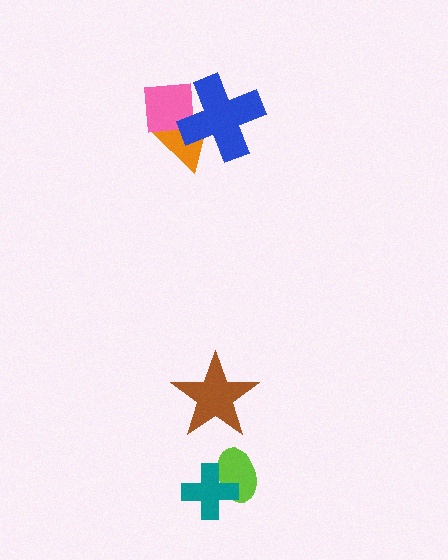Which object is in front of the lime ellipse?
The teal cross is in front of the lime ellipse.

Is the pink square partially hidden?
Yes, it is partially covered by another shape.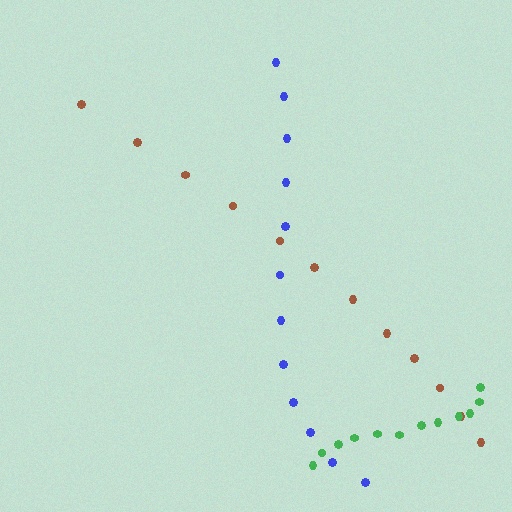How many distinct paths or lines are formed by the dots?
There are 3 distinct paths.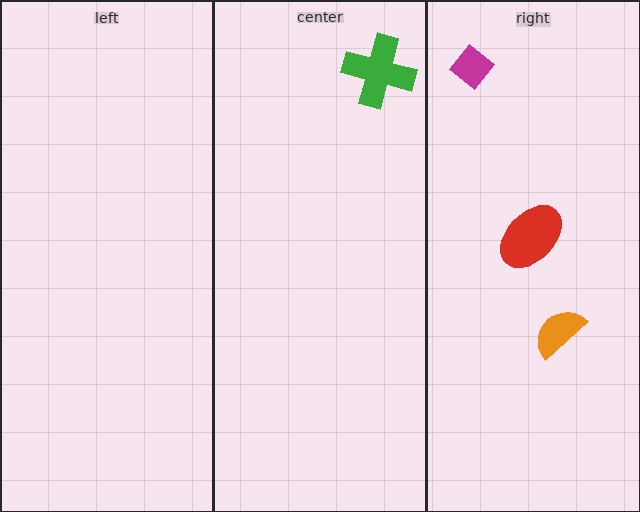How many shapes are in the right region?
3.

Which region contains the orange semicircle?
The right region.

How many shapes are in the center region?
1.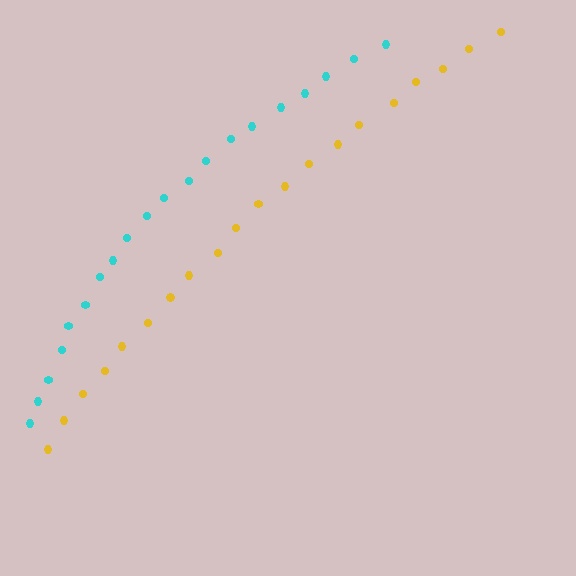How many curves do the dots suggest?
There are 2 distinct paths.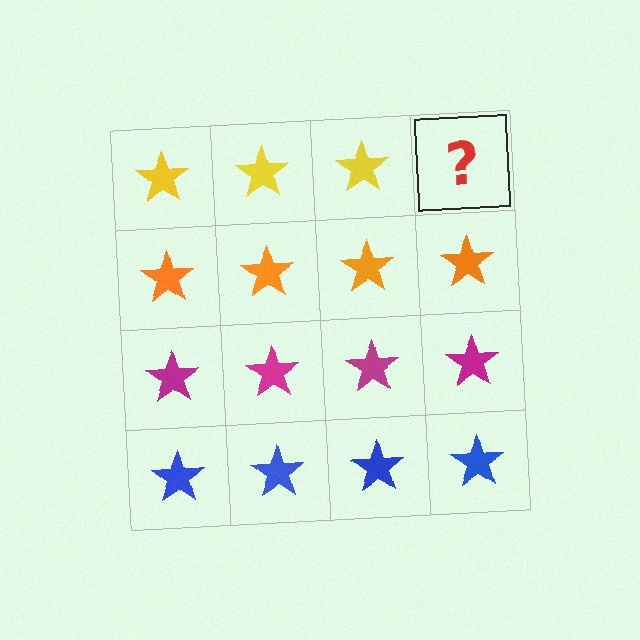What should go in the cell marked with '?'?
The missing cell should contain a yellow star.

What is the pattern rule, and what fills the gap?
The rule is that each row has a consistent color. The gap should be filled with a yellow star.